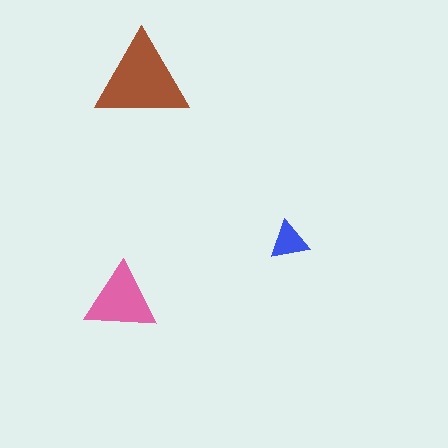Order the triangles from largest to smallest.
the brown one, the pink one, the blue one.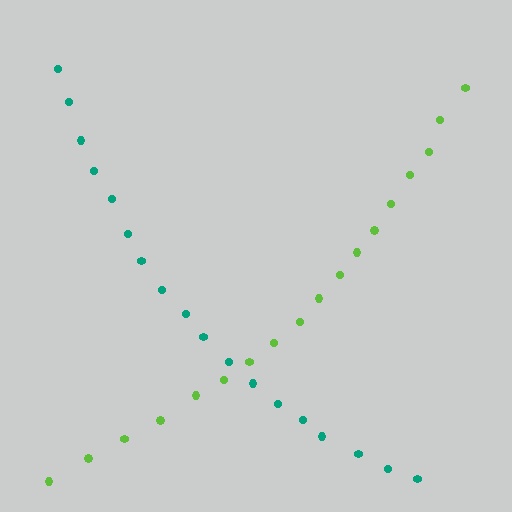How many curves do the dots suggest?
There are 2 distinct paths.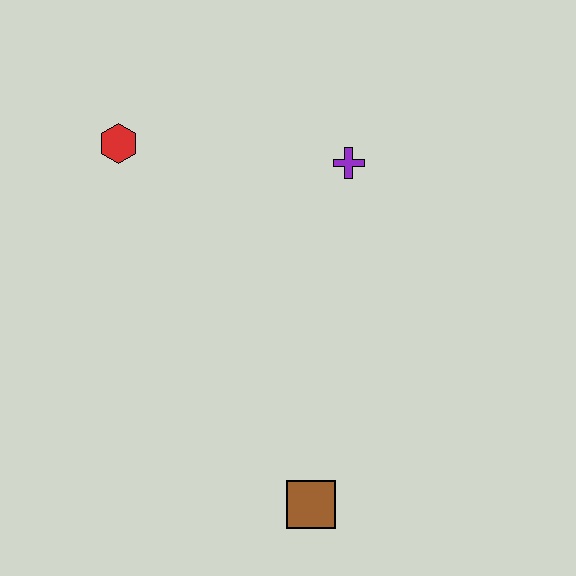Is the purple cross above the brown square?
Yes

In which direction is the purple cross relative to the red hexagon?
The purple cross is to the right of the red hexagon.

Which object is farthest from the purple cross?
The brown square is farthest from the purple cross.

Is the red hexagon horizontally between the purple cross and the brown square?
No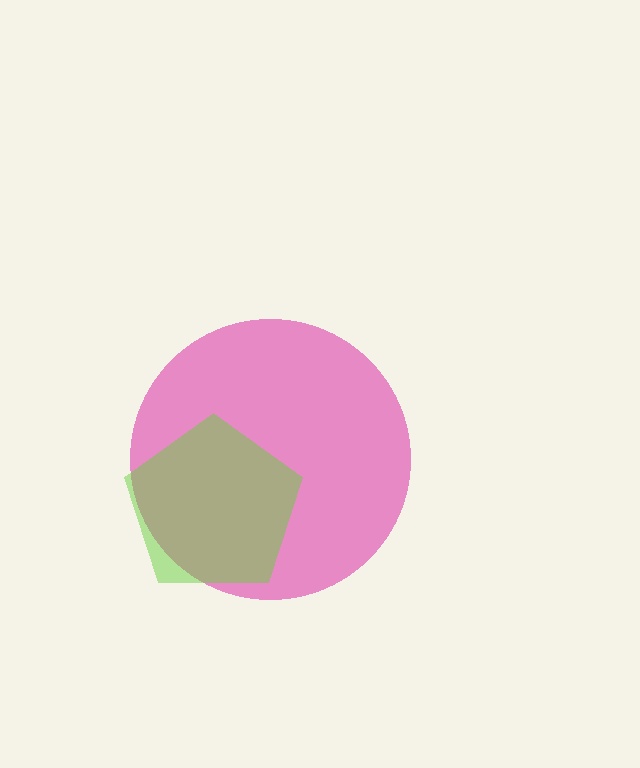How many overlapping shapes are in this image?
There are 2 overlapping shapes in the image.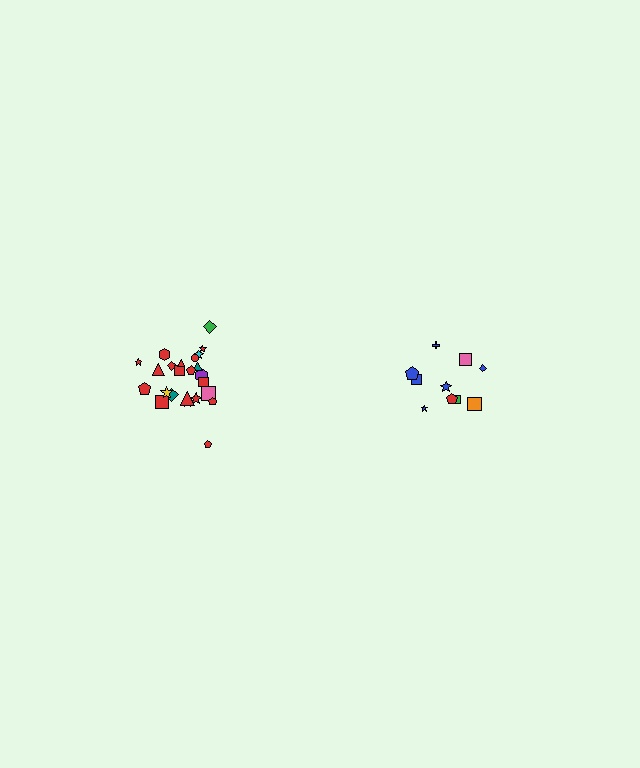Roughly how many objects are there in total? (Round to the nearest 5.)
Roughly 35 objects in total.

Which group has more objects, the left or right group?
The left group.